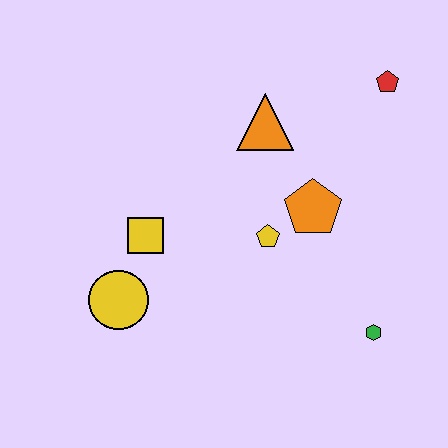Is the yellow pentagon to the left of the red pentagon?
Yes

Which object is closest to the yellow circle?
The yellow square is closest to the yellow circle.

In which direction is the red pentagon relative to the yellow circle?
The red pentagon is to the right of the yellow circle.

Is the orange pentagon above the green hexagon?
Yes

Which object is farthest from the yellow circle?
The red pentagon is farthest from the yellow circle.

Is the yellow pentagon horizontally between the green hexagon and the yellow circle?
Yes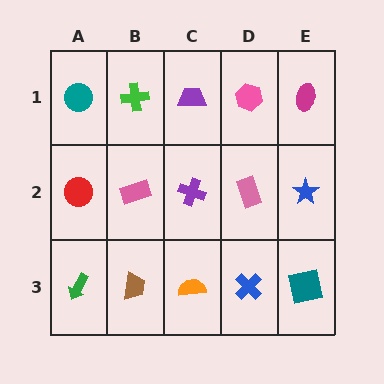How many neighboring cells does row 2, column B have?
4.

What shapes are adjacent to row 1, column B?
A pink rectangle (row 2, column B), a teal circle (row 1, column A), a purple trapezoid (row 1, column C).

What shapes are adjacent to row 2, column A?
A teal circle (row 1, column A), a green arrow (row 3, column A), a pink rectangle (row 2, column B).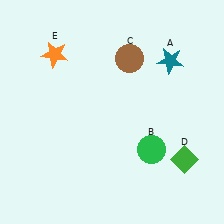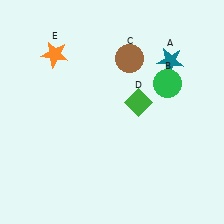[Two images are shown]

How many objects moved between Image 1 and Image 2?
2 objects moved between the two images.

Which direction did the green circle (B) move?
The green circle (B) moved up.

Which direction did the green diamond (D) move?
The green diamond (D) moved up.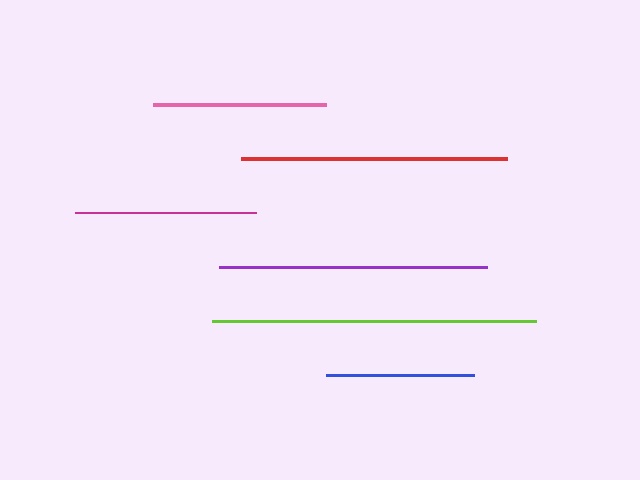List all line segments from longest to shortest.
From longest to shortest: lime, purple, red, magenta, pink, blue.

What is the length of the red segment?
The red segment is approximately 265 pixels long.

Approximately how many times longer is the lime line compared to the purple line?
The lime line is approximately 1.2 times the length of the purple line.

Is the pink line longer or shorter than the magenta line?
The magenta line is longer than the pink line.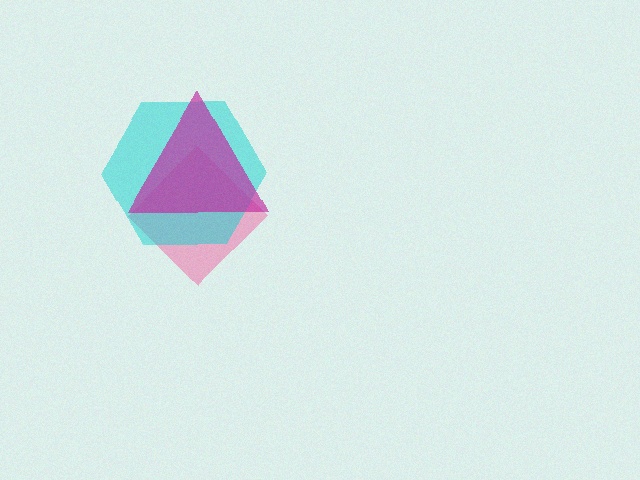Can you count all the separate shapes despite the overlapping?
Yes, there are 3 separate shapes.